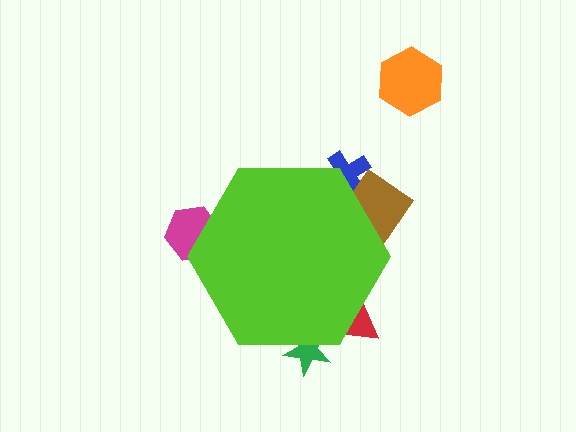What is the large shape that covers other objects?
A lime hexagon.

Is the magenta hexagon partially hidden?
Yes, the magenta hexagon is partially hidden behind the lime hexagon.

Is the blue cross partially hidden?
Yes, the blue cross is partially hidden behind the lime hexagon.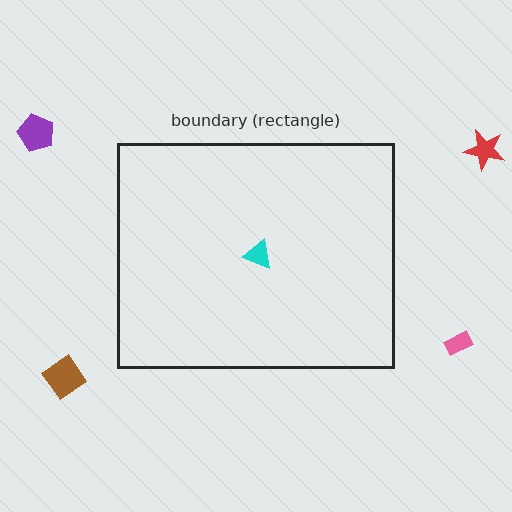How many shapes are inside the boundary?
1 inside, 4 outside.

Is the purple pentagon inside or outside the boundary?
Outside.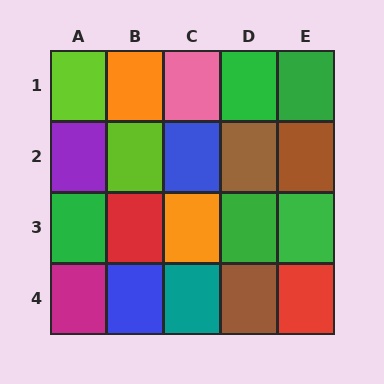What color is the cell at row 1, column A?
Lime.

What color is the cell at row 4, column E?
Red.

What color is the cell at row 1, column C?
Pink.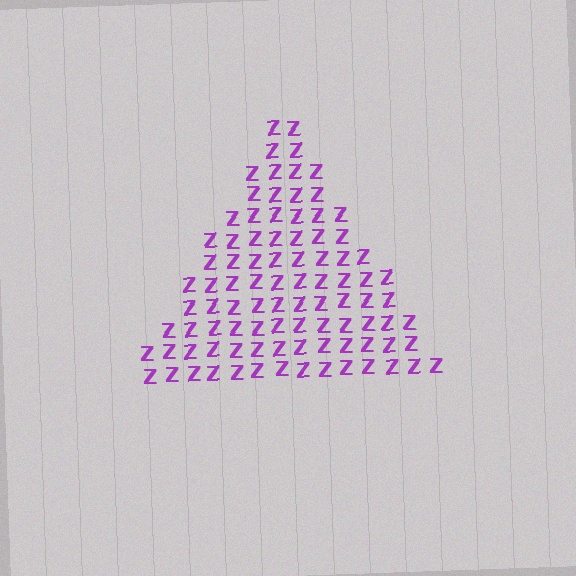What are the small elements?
The small elements are letter Z's.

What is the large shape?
The large shape is a triangle.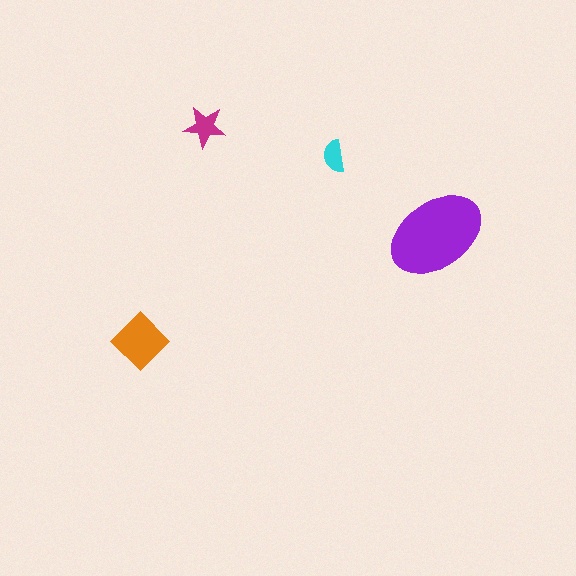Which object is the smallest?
The cyan semicircle.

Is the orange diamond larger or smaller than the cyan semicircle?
Larger.